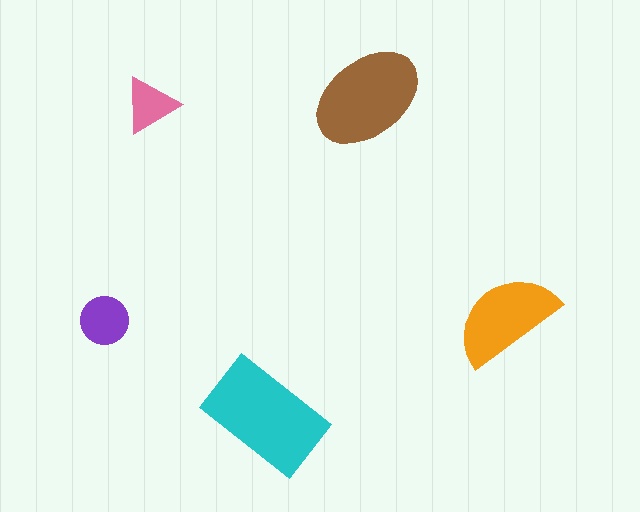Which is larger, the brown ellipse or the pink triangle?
The brown ellipse.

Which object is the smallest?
The pink triangle.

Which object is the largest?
The cyan rectangle.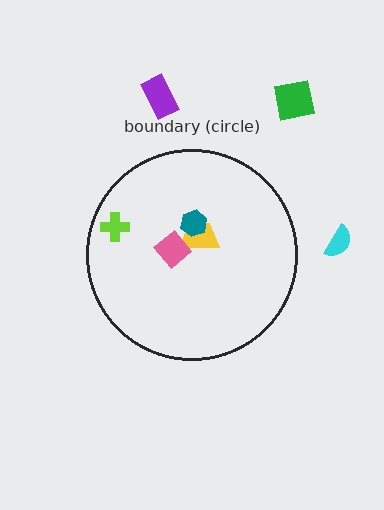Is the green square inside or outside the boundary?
Outside.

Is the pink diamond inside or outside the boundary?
Inside.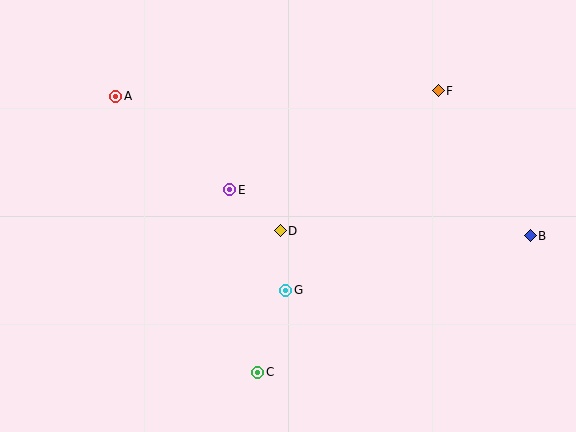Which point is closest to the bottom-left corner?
Point C is closest to the bottom-left corner.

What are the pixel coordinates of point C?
Point C is at (258, 372).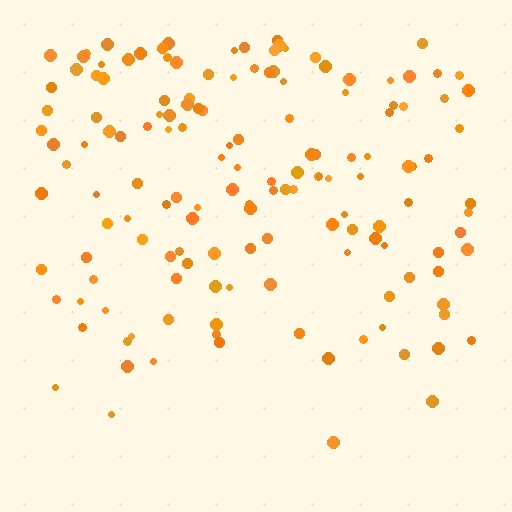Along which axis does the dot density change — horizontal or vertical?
Vertical.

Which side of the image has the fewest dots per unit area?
The bottom.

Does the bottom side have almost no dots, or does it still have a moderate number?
Still a moderate number, just noticeably fewer than the top.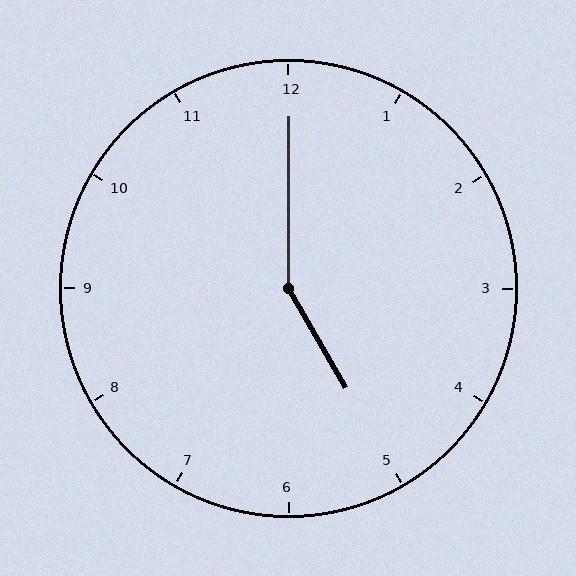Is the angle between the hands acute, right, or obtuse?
It is obtuse.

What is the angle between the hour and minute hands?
Approximately 150 degrees.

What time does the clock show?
5:00.